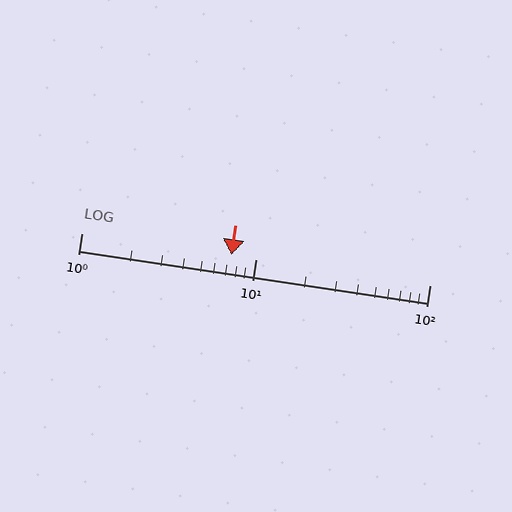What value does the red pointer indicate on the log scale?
The pointer indicates approximately 7.3.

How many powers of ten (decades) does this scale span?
The scale spans 2 decades, from 1 to 100.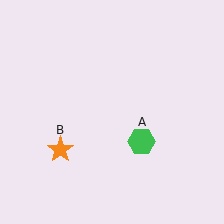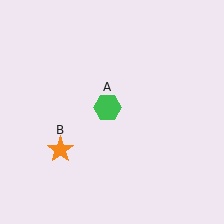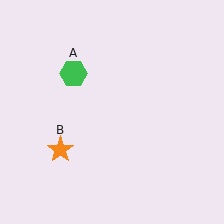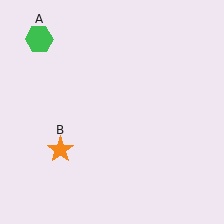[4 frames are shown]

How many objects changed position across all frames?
1 object changed position: green hexagon (object A).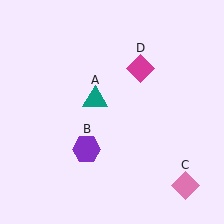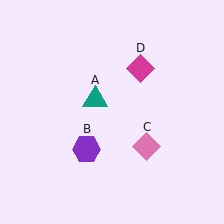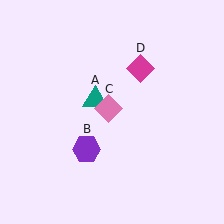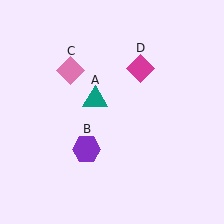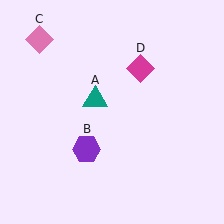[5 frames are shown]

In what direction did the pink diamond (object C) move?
The pink diamond (object C) moved up and to the left.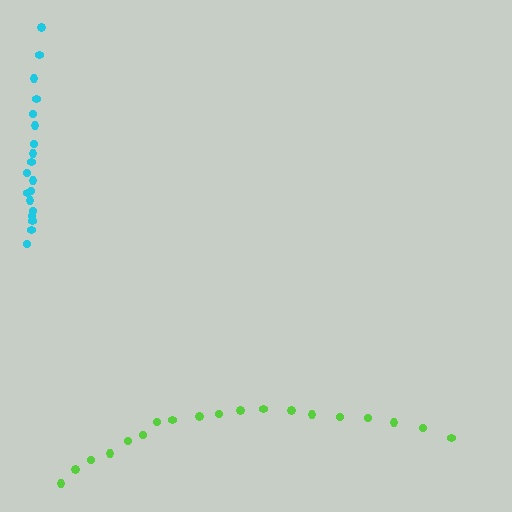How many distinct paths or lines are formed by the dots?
There are 2 distinct paths.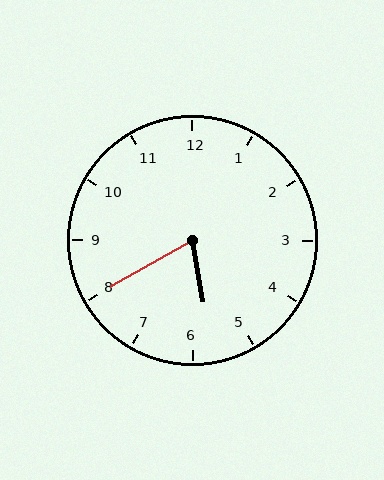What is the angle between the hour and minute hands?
Approximately 70 degrees.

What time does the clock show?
5:40.